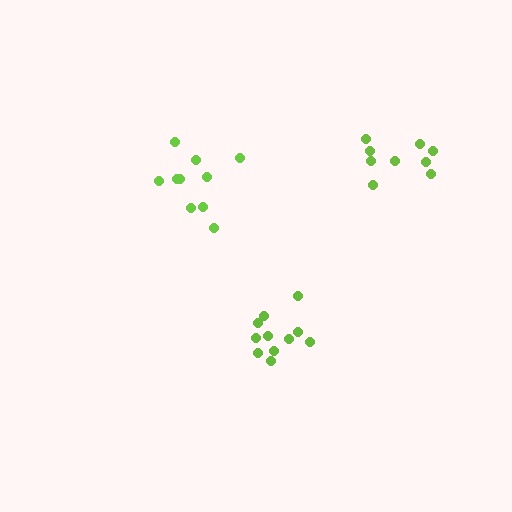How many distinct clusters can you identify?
There are 3 distinct clusters.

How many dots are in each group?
Group 1: 11 dots, Group 2: 9 dots, Group 3: 10 dots (30 total).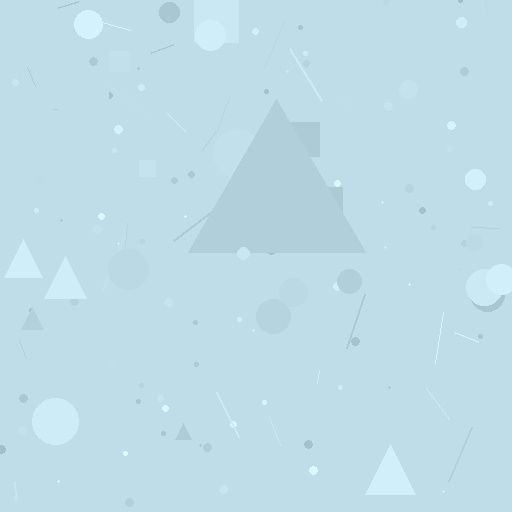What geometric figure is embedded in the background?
A triangle is embedded in the background.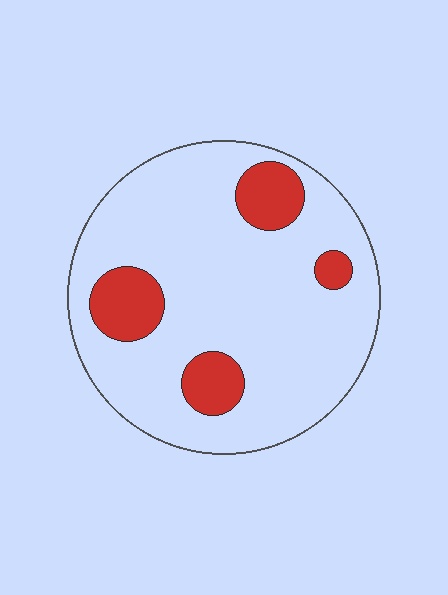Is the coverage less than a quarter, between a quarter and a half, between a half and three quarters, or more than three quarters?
Less than a quarter.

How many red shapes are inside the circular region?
4.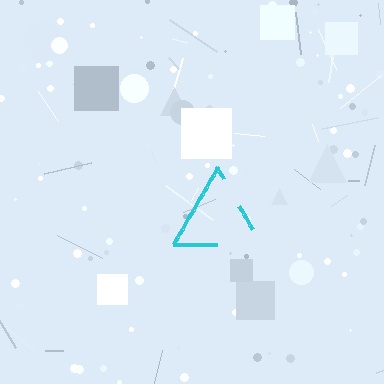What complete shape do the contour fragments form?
The contour fragments form a triangle.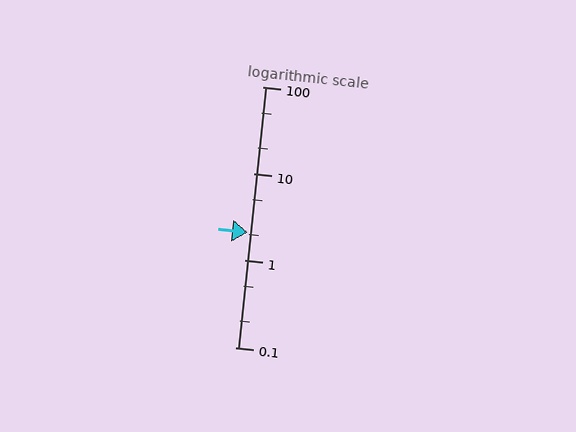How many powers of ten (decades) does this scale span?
The scale spans 3 decades, from 0.1 to 100.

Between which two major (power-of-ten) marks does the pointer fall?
The pointer is between 1 and 10.